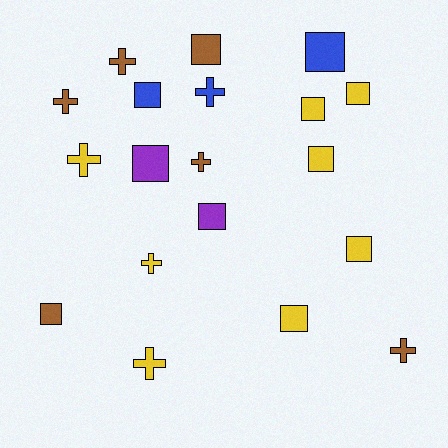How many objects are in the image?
There are 19 objects.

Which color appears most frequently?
Yellow, with 8 objects.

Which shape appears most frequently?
Square, with 11 objects.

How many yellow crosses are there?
There are 3 yellow crosses.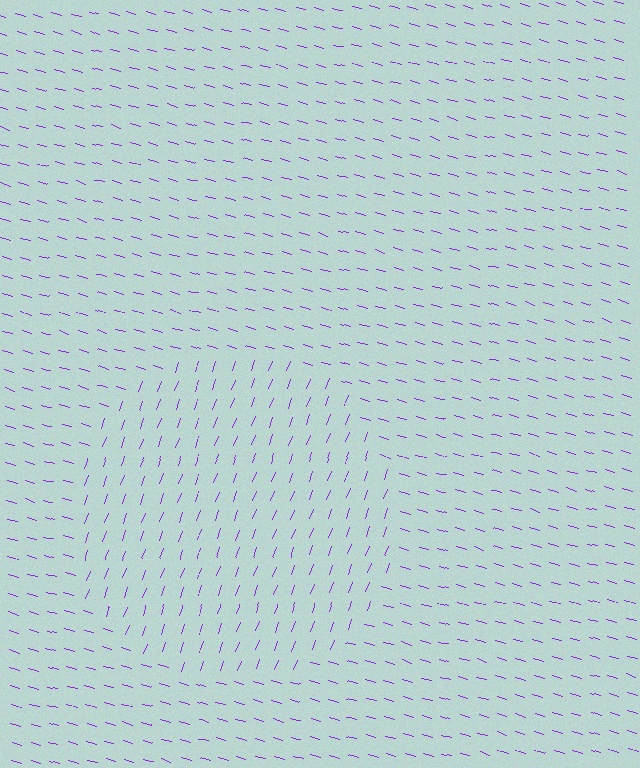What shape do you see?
I see a circle.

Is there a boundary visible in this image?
Yes, there is a texture boundary formed by a change in line orientation.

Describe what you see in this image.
The image is filled with small purple line segments. A circle region in the image has lines oriented differently from the surrounding lines, creating a visible texture boundary.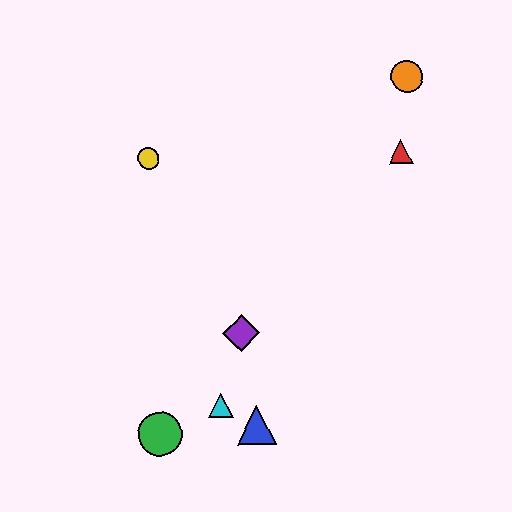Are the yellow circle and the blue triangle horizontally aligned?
No, the yellow circle is at y≈158 and the blue triangle is at y≈425.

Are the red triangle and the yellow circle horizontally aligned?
Yes, both are at y≈152.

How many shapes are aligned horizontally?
2 shapes (the red triangle, the yellow circle) are aligned horizontally.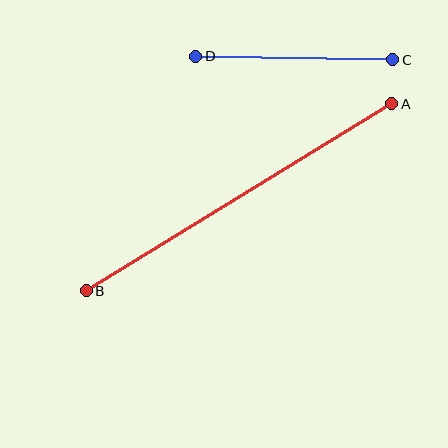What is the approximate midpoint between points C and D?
The midpoint is at approximately (294, 58) pixels.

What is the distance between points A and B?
The distance is approximately 358 pixels.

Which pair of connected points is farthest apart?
Points A and B are farthest apart.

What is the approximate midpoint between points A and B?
The midpoint is at approximately (239, 197) pixels.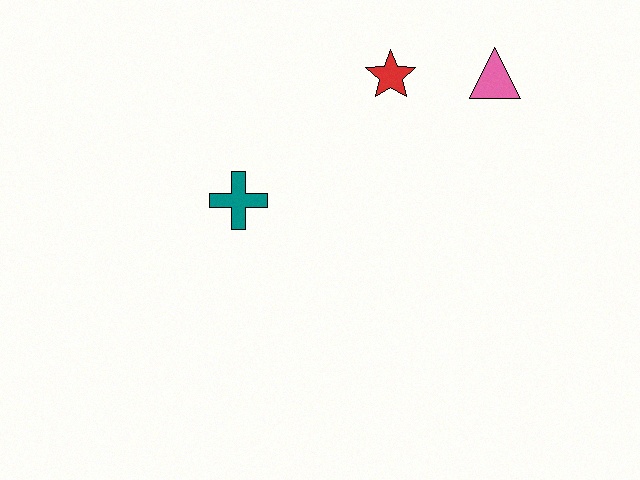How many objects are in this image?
There are 3 objects.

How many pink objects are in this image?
There is 1 pink object.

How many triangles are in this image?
There is 1 triangle.